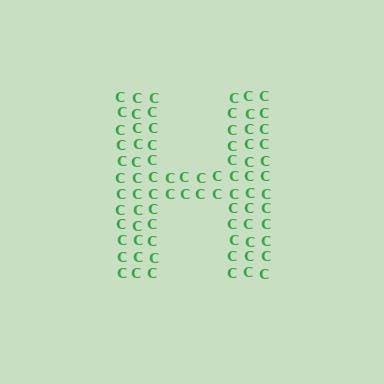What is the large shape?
The large shape is the letter H.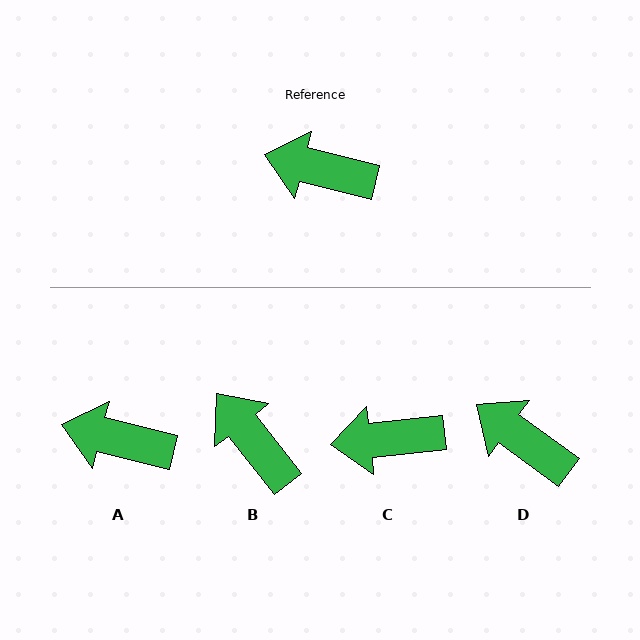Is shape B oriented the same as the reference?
No, it is off by about 38 degrees.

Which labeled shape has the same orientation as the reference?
A.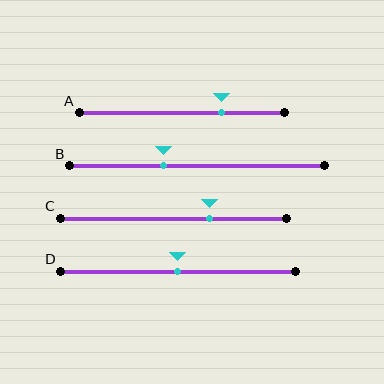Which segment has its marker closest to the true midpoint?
Segment D has its marker closest to the true midpoint.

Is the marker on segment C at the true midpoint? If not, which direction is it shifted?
No, the marker on segment C is shifted to the right by about 16% of the segment length.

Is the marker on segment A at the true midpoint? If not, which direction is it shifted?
No, the marker on segment A is shifted to the right by about 19% of the segment length.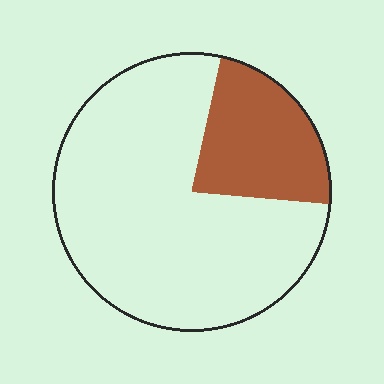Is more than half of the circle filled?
No.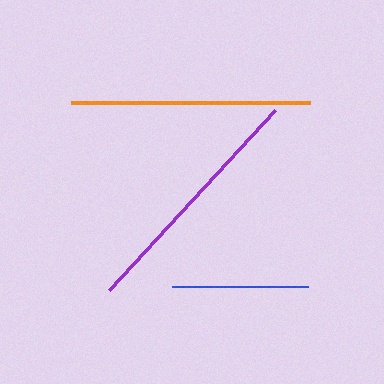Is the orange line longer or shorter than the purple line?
The purple line is longer than the orange line.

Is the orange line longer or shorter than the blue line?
The orange line is longer than the blue line.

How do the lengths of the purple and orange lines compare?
The purple and orange lines are approximately the same length.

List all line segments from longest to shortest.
From longest to shortest: purple, orange, blue.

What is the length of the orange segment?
The orange segment is approximately 239 pixels long.